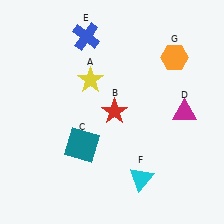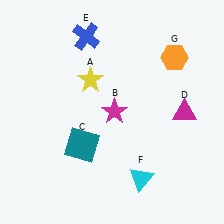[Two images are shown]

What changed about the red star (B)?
In Image 1, B is red. In Image 2, it changed to magenta.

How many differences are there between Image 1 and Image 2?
There is 1 difference between the two images.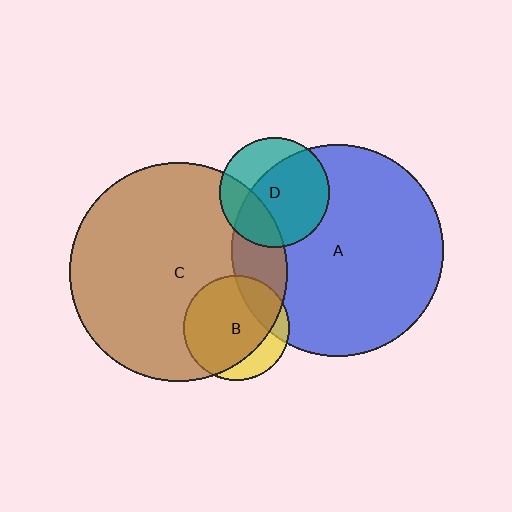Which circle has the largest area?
Circle C (brown).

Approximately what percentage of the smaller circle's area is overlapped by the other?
Approximately 30%.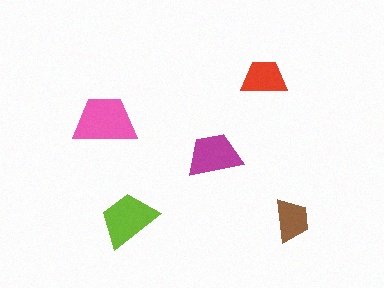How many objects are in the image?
There are 5 objects in the image.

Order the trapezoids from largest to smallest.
the pink one, the lime one, the magenta one, the red one, the brown one.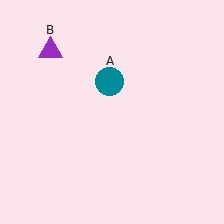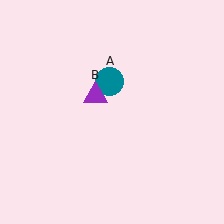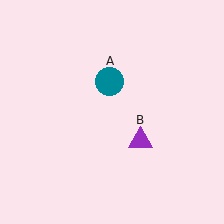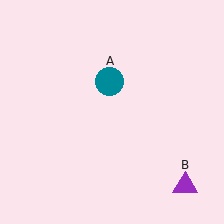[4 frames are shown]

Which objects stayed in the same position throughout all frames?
Teal circle (object A) remained stationary.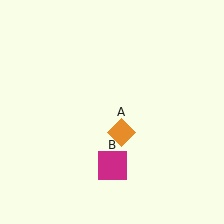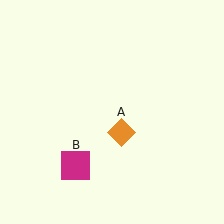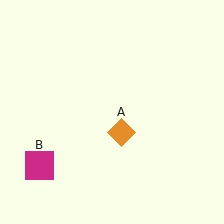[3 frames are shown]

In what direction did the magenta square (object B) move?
The magenta square (object B) moved left.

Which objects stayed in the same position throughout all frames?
Orange diamond (object A) remained stationary.